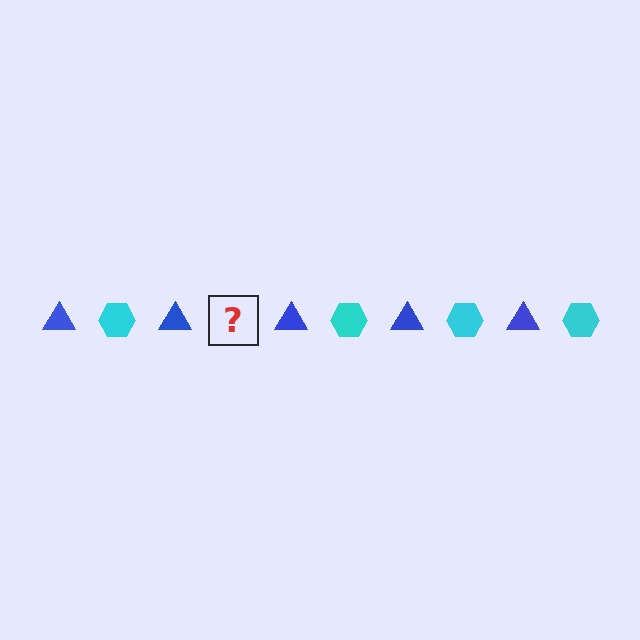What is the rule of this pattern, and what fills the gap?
The rule is that the pattern alternates between blue triangle and cyan hexagon. The gap should be filled with a cyan hexagon.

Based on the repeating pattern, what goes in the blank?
The blank should be a cyan hexagon.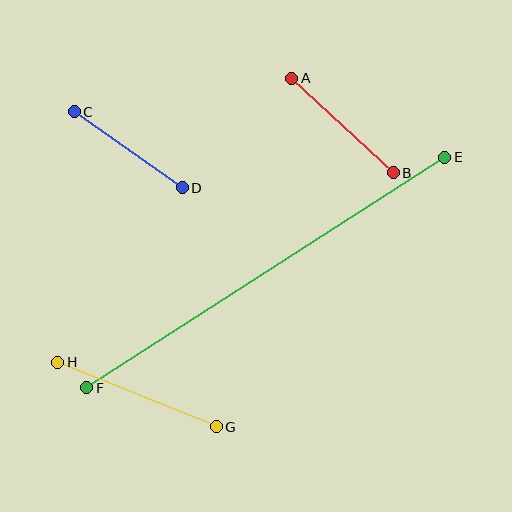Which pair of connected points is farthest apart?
Points E and F are farthest apart.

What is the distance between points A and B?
The distance is approximately 138 pixels.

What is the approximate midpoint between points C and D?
The midpoint is at approximately (128, 150) pixels.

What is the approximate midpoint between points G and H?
The midpoint is at approximately (137, 394) pixels.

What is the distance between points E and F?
The distance is approximately 426 pixels.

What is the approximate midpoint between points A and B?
The midpoint is at approximately (343, 125) pixels.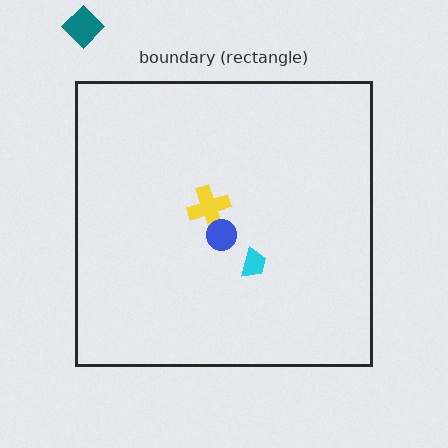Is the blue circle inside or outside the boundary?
Inside.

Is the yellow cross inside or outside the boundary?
Inside.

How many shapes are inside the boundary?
3 inside, 1 outside.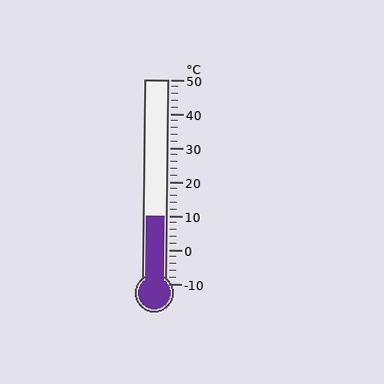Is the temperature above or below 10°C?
The temperature is at 10°C.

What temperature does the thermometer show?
The thermometer shows approximately 10°C.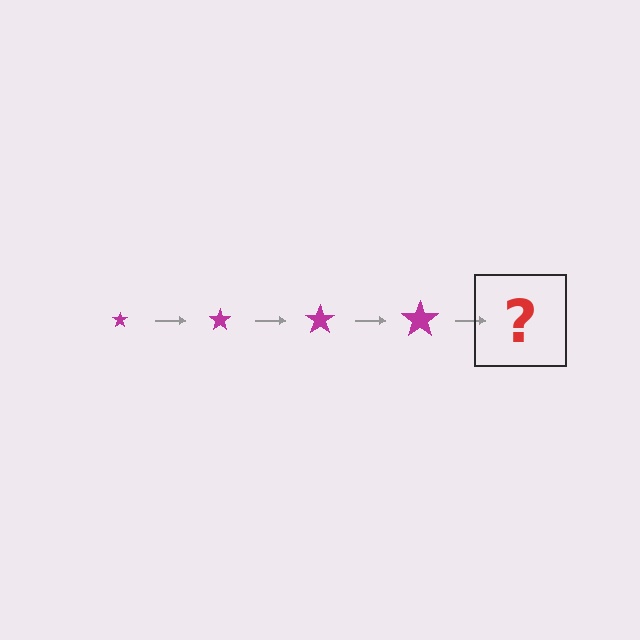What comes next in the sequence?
The next element should be a magenta star, larger than the previous one.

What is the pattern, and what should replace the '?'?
The pattern is that the star gets progressively larger each step. The '?' should be a magenta star, larger than the previous one.